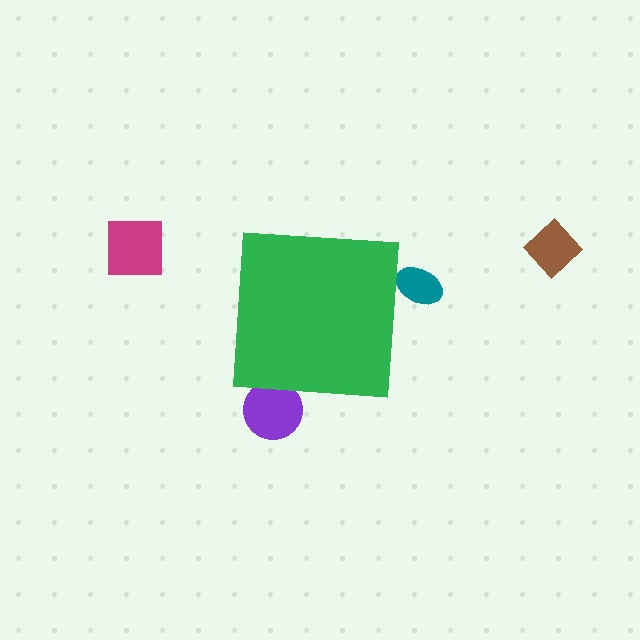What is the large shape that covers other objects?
A green square.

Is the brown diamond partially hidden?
No, the brown diamond is fully visible.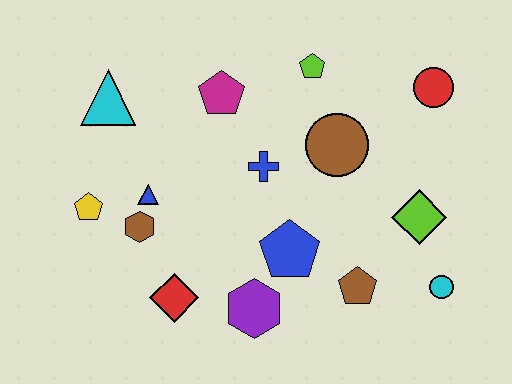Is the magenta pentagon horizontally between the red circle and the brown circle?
No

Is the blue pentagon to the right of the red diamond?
Yes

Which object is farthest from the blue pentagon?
The cyan triangle is farthest from the blue pentagon.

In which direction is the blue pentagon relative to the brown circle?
The blue pentagon is below the brown circle.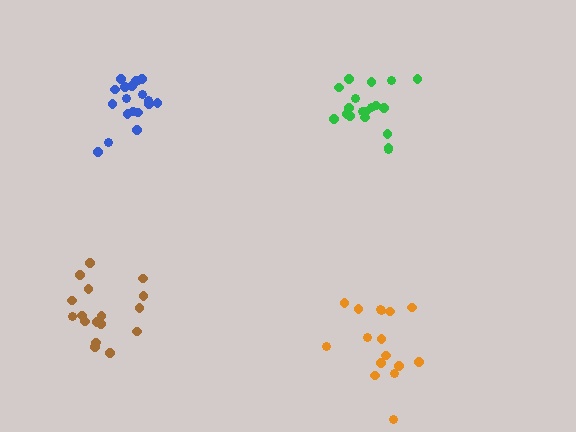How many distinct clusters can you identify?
There are 4 distinct clusters.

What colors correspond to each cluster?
The clusters are colored: blue, green, orange, brown.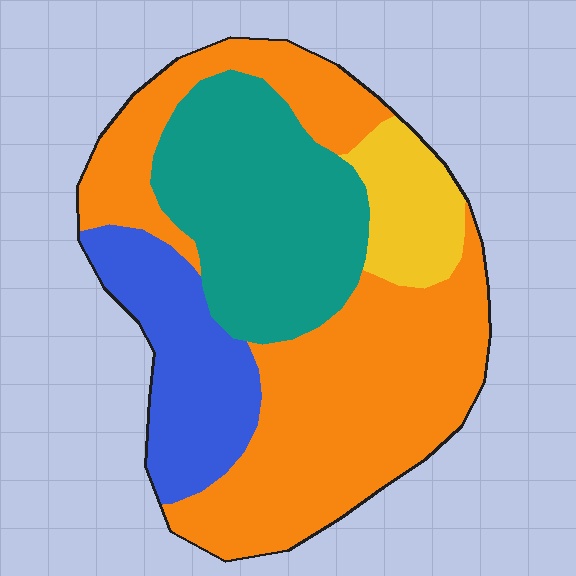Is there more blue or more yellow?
Blue.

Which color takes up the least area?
Yellow, at roughly 10%.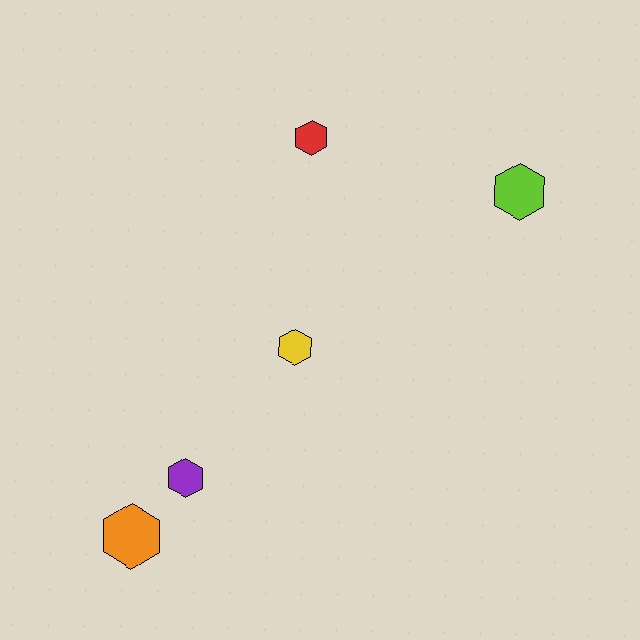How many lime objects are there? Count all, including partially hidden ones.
There is 1 lime object.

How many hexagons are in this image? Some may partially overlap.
There are 5 hexagons.